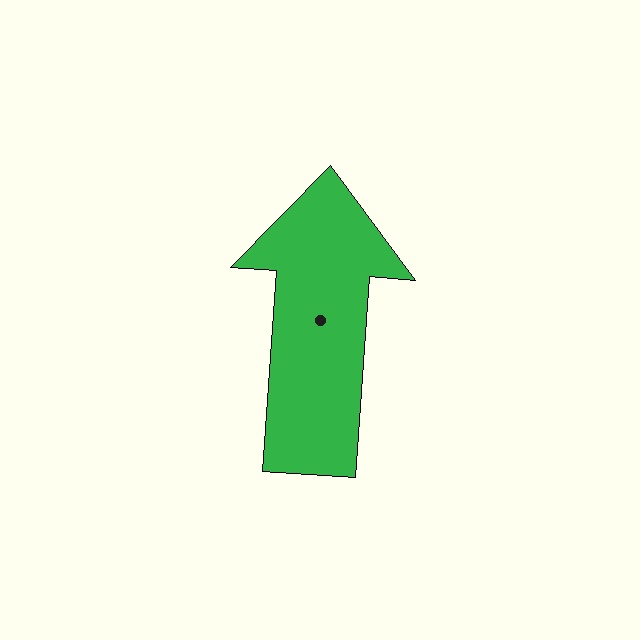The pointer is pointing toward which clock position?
Roughly 12 o'clock.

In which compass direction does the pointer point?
North.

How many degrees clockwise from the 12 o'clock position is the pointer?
Approximately 4 degrees.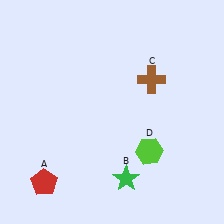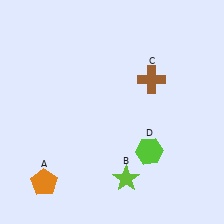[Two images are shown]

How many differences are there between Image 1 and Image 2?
There are 2 differences between the two images.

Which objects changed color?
A changed from red to orange. B changed from green to lime.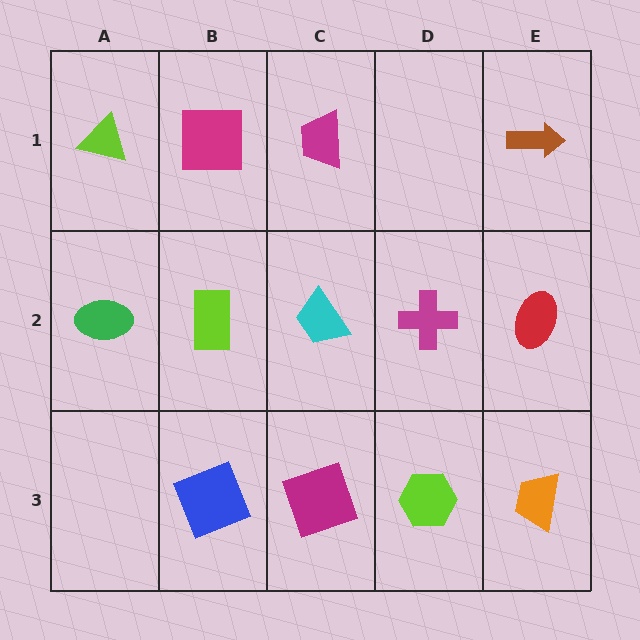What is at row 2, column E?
A red ellipse.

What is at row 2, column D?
A magenta cross.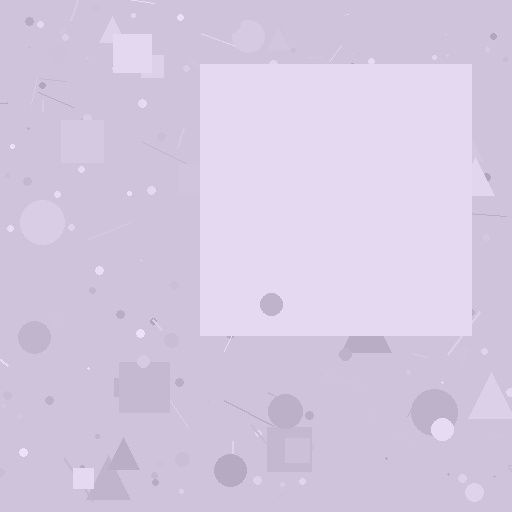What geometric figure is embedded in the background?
A square is embedded in the background.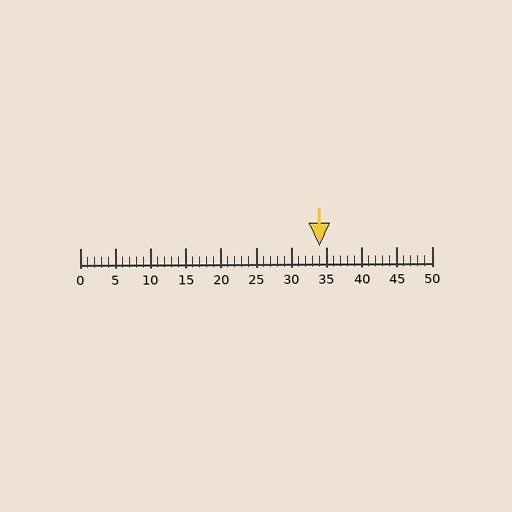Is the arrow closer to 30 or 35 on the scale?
The arrow is closer to 35.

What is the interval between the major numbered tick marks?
The major tick marks are spaced 5 units apart.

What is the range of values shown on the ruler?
The ruler shows values from 0 to 50.